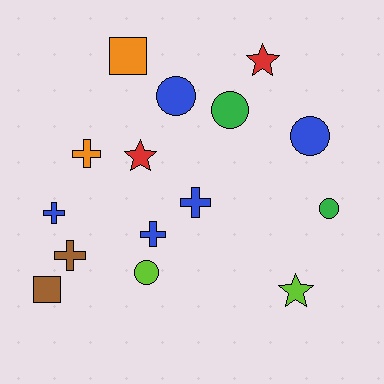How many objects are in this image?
There are 15 objects.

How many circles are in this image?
There are 5 circles.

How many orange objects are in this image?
There are 2 orange objects.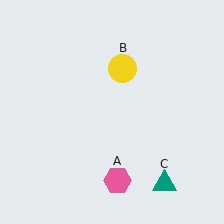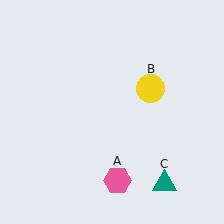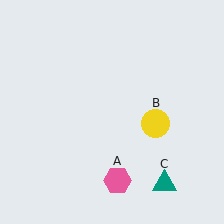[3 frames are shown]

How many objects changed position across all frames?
1 object changed position: yellow circle (object B).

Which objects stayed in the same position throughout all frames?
Pink hexagon (object A) and teal triangle (object C) remained stationary.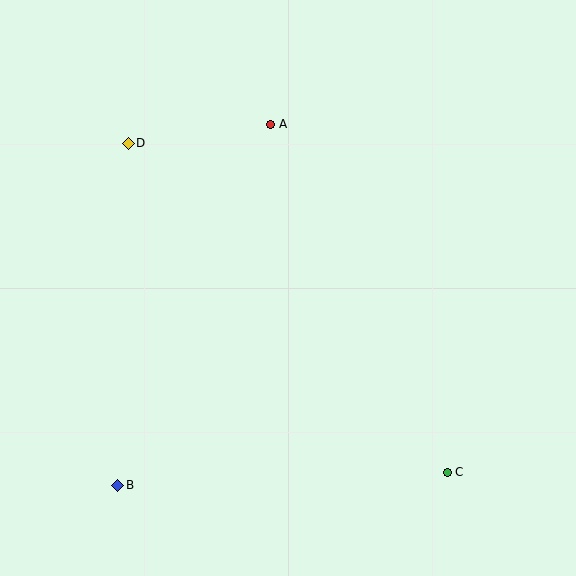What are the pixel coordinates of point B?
Point B is at (118, 485).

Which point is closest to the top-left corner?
Point D is closest to the top-left corner.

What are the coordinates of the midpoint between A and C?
The midpoint between A and C is at (359, 298).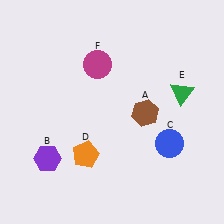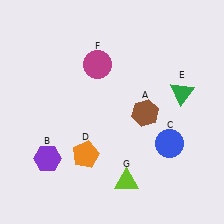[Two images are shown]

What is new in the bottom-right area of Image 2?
A lime triangle (G) was added in the bottom-right area of Image 2.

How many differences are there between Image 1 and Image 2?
There is 1 difference between the two images.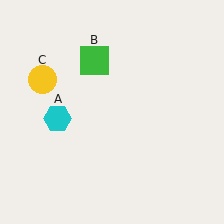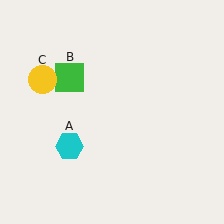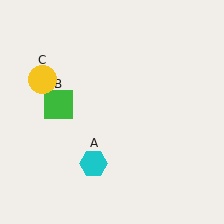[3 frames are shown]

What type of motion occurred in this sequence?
The cyan hexagon (object A), green square (object B) rotated counterclockwise around the center of the scene.